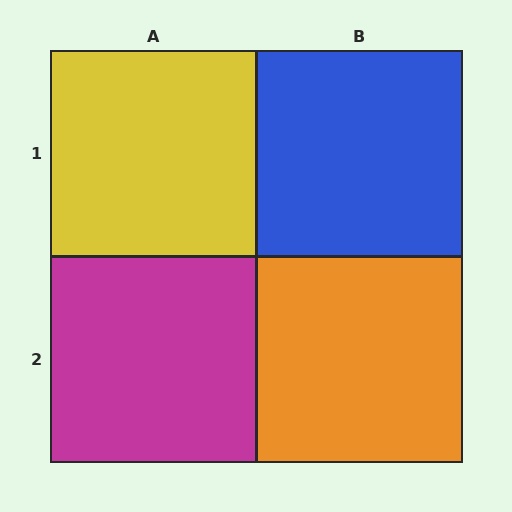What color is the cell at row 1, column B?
Blue.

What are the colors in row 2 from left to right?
Magenta, orange.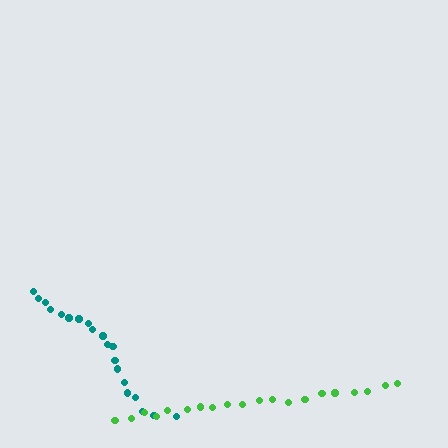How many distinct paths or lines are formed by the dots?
There are 2 distinct paths.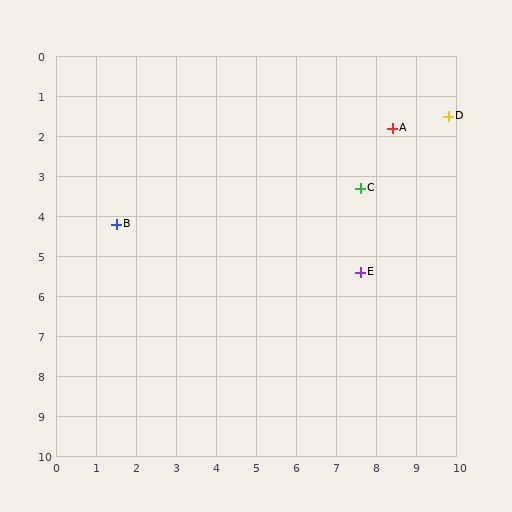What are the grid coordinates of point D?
Point D is at approximately (9.8, 1.5).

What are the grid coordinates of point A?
Point A is at approximately (8.4, 1.8).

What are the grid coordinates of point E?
Point E is at approximately (7.6, 5.4).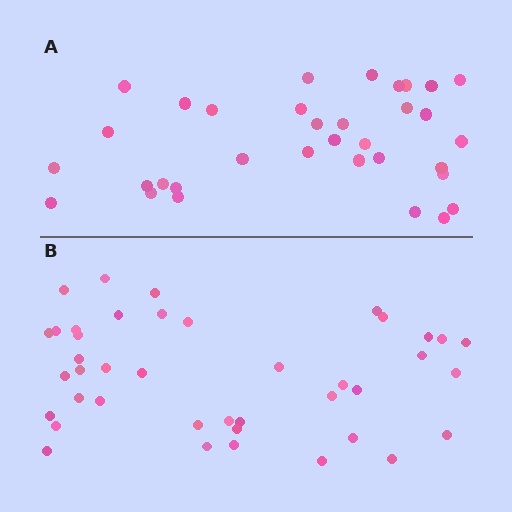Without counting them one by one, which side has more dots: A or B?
Region B (the bottom region) has more dots.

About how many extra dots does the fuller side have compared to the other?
Region B has roughly 8 or so more dots than region A.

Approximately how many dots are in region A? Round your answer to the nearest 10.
About 30 dots. (The exact count is 34, which rounds to 30.)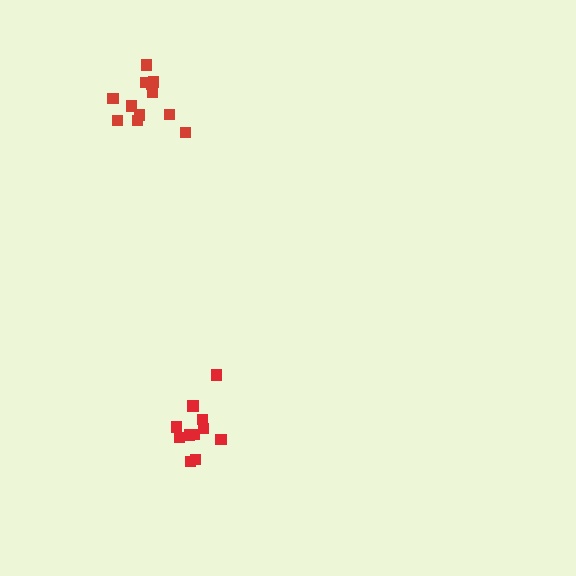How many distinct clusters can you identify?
There are 2 distinct clusters.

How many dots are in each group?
Group 1: 12 dots, Group 2: 11 dots (23 total).